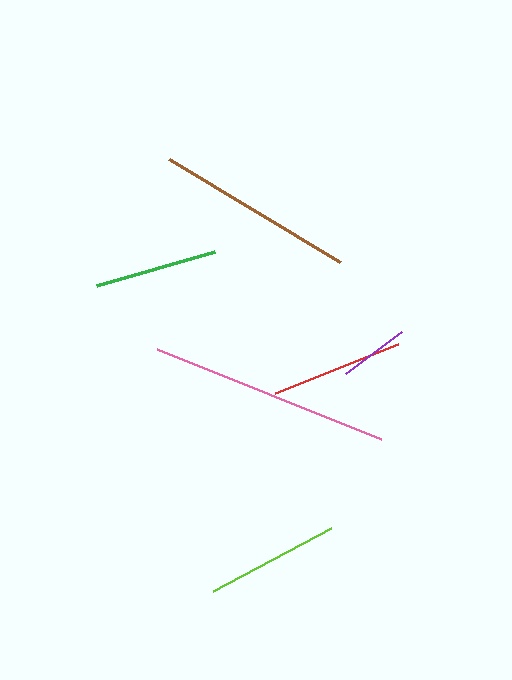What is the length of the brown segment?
The brown segment is approximately 199 pixels long.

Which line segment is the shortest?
The purple line is the shortest at approximately 70 pixels.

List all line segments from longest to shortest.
From longest to shortest: pink, brown, lime, red, green, purple.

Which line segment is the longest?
The pink line is the longest at approximately 241 pixels.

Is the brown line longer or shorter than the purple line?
The brown line is longer than the purple line.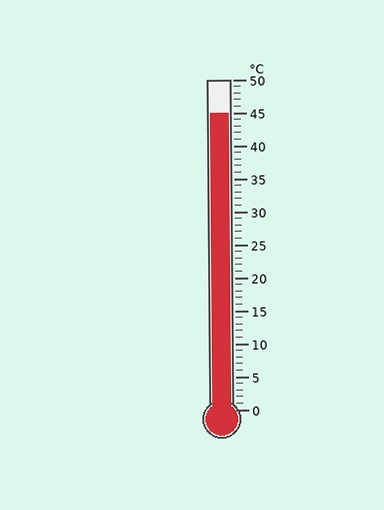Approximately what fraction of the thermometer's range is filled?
The thermometer is filled to approximately 90% of its range.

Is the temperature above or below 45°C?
The temperature is at 45°C.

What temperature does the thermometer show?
The thermometer shows approximately 45°C.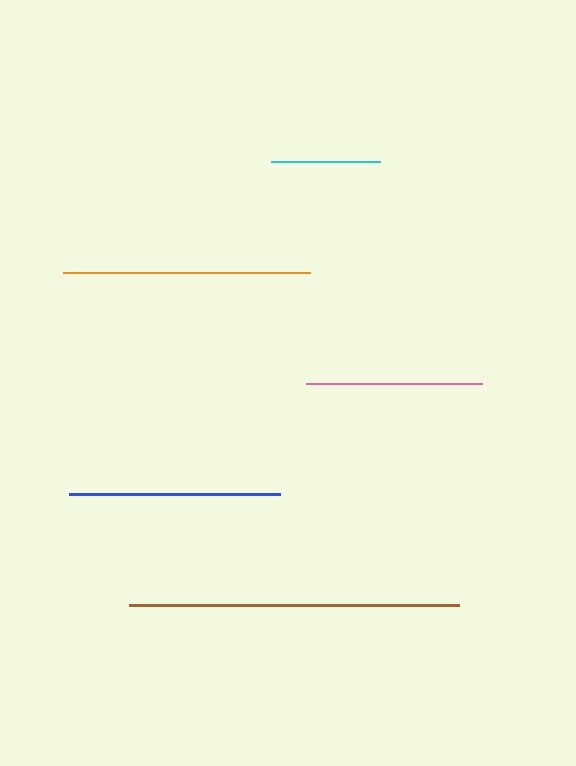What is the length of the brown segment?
The brown segment is approximately 330 pixels long.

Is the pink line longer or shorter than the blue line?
The blue line is longer than the pink line.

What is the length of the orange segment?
The orange segment is approximately 247 pixels long.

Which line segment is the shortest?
The cyan line is the shortest at approximately 109 pixels.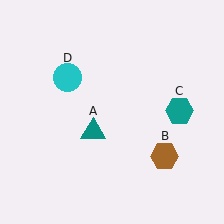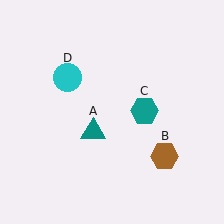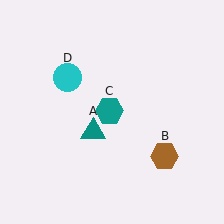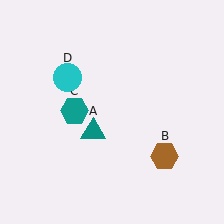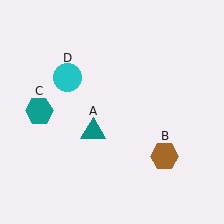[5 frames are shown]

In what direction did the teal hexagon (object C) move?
The teal hexagon (object C) moved left.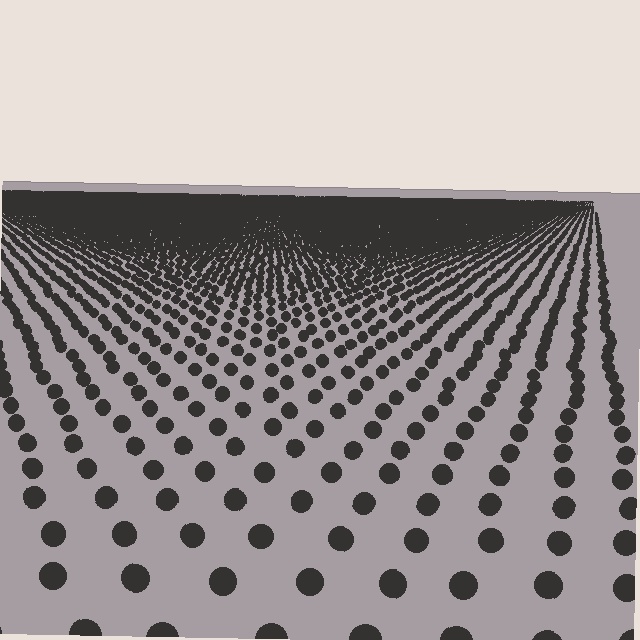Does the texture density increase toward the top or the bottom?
Density increases toward the top.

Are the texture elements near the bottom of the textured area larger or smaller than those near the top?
Larger. Near the bottom, elements are closer to the viewer and appear at a bigger on-screen size.